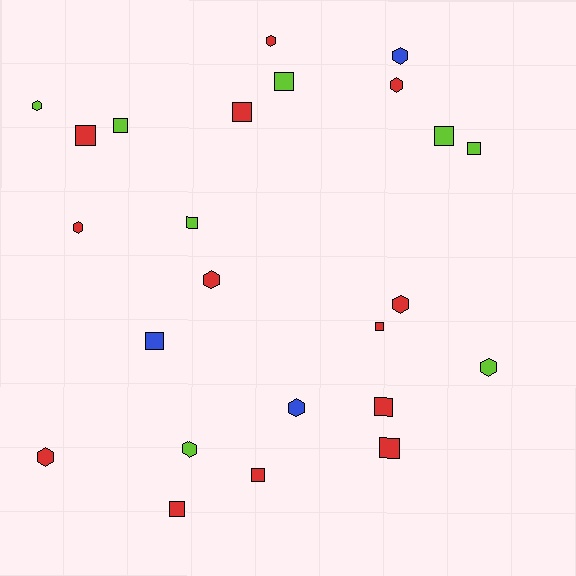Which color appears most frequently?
Red, with 13 objects.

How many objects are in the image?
There are 24 objects.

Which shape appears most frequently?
Square, with 13 objects.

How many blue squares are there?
There is 1 blue square.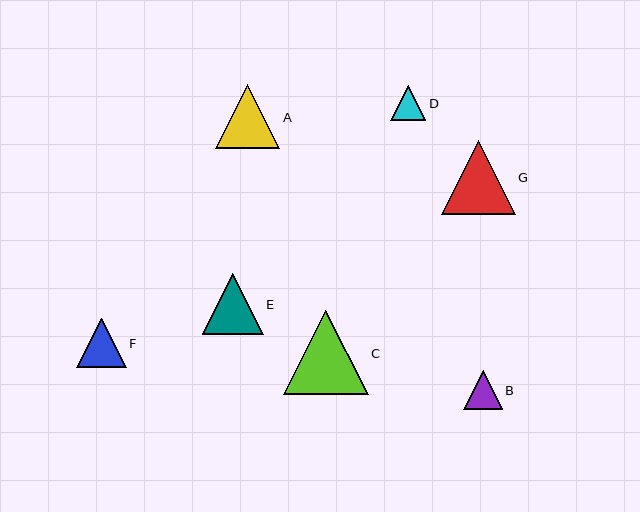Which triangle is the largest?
Triangle C is the largest with a size of approximately 84 pixels.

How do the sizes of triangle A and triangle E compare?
Triangle A and triangle E are approximately the same size.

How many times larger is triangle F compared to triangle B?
Triangle F is approximately 1.3 times the size of triangle B.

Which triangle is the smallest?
Triangle D is the smallest with a size of approximately 35 pixels.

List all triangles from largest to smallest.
From largest to smallest: C, G, A, E, F, B, D.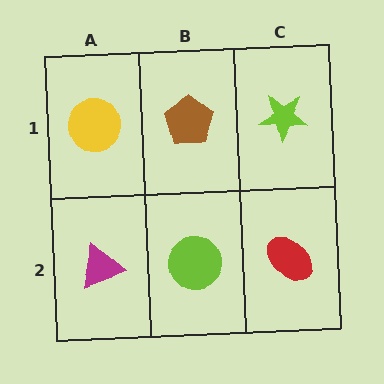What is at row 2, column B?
A lime circle.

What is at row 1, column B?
A brown pentagon.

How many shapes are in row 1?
3 shapes.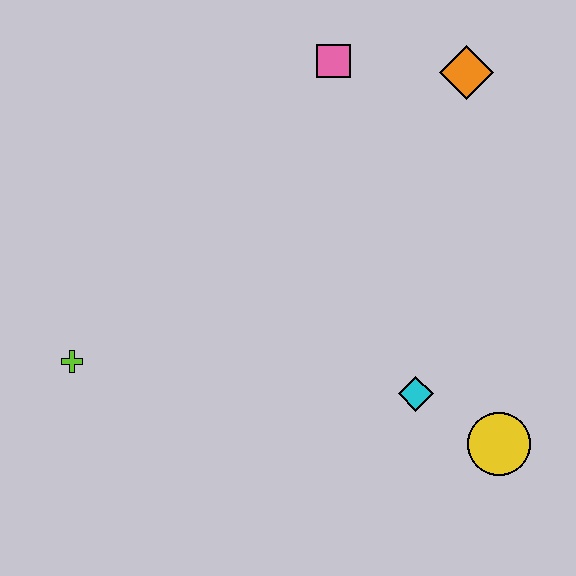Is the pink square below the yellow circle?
No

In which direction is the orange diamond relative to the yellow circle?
The orange diamond is above the yellow circle.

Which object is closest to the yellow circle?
The cyan diamond is closest to the yellow circle.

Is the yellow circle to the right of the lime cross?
Yes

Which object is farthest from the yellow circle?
The lime cross is farthest from the yellow circle.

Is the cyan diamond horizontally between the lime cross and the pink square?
No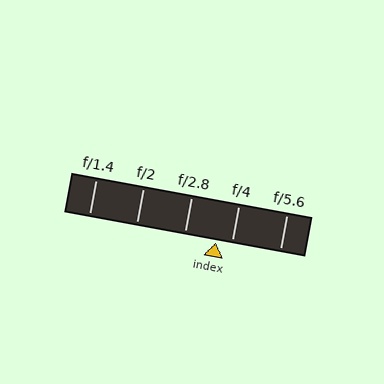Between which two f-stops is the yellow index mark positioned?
The index mark is between f/2.8 and f/4.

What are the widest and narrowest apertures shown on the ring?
The widest aperture shown is f/1.4 and the narrowest is f/5.6.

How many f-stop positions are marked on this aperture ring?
There are 5 f-stop positions marked.